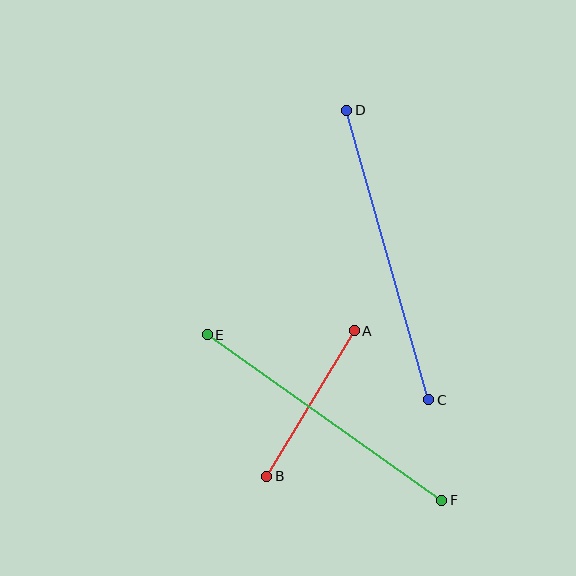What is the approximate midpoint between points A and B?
The midpoint is at approximately (310, 403) pixels.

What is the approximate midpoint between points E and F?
The midpoint is at approximately (325, 417) pixels.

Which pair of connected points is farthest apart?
Points C and D are farthest apart.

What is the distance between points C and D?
The distance is approximately 301 pixels.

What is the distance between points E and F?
The distance is approximately 287 pixels.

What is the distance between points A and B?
The distance is approximately 170 pixels.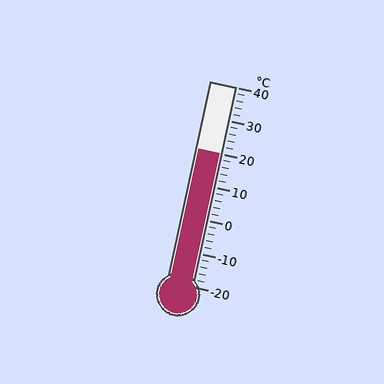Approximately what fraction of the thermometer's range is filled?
The thermometer is filled to approximately 65% of its range.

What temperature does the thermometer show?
The thermometer shows approximately 20°C.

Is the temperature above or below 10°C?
The temperature is above 10°C.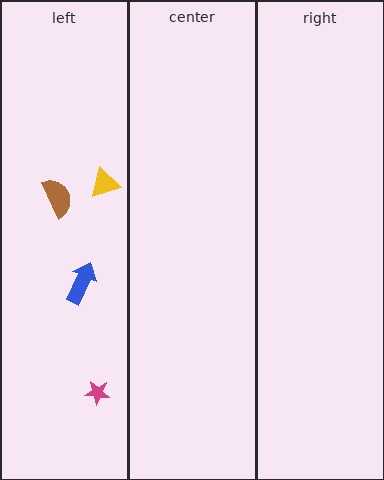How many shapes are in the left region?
4.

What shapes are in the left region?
The yellow triangle, the brown semicircle, the magenta star, the blue arrow.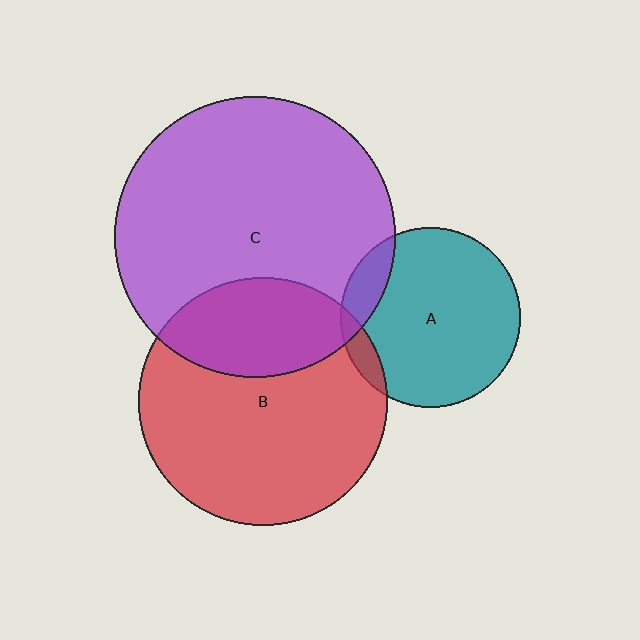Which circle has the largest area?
Circle C (purple).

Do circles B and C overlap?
Yes.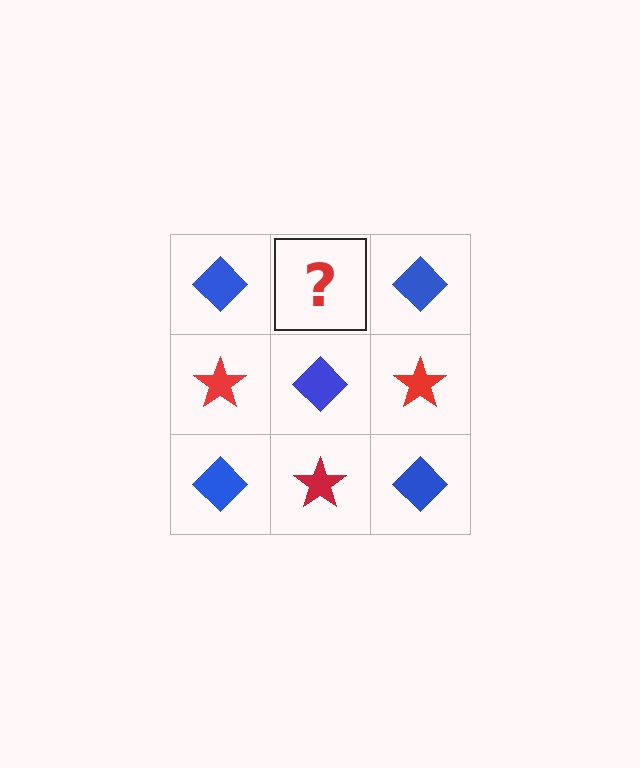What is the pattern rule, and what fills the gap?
The rule is that it alternates blue diamond and red star in a checkerboard pattern. The gap should be filled with a red star.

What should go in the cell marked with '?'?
The missing cell should contain a red star.